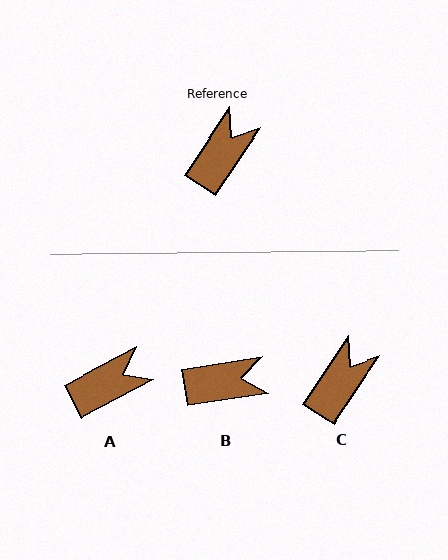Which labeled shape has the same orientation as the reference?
C.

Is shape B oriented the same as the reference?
No, it is off by about 48 degrees.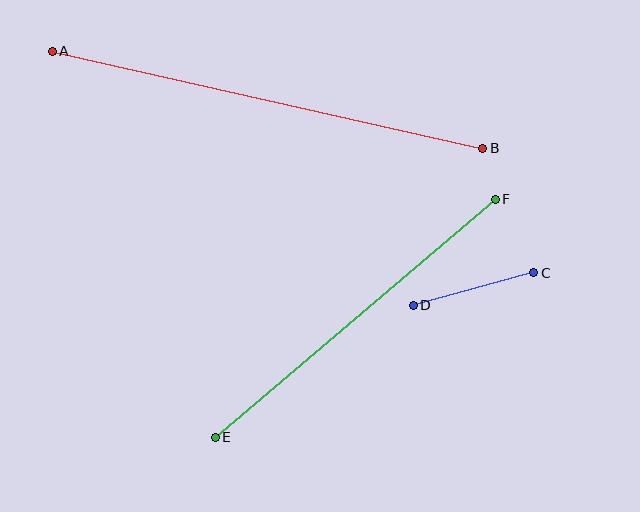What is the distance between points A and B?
The distance is approximately 442 pixels.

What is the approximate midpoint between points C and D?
The midpoint is at approximately (473, 289) pixels.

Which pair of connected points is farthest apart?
Points A and B are farthest apart.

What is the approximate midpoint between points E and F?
The midpoint is at approximately (355, 318) pixels.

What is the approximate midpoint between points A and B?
The midpoint is at approximately (268, 100) pixels.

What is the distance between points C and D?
The distance is approximately 125 pixels.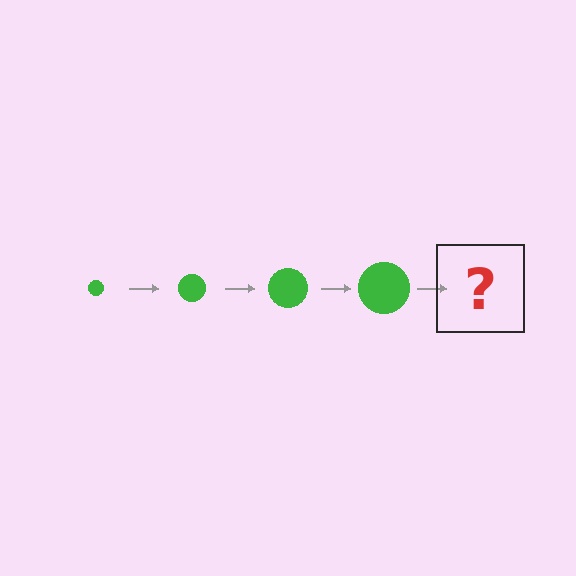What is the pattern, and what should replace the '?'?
The pattern is that the circle gets progressively larger each step. The '?' should be a green circle, larger than the previous one.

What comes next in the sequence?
The next element should be a green circle, larger than the previous one.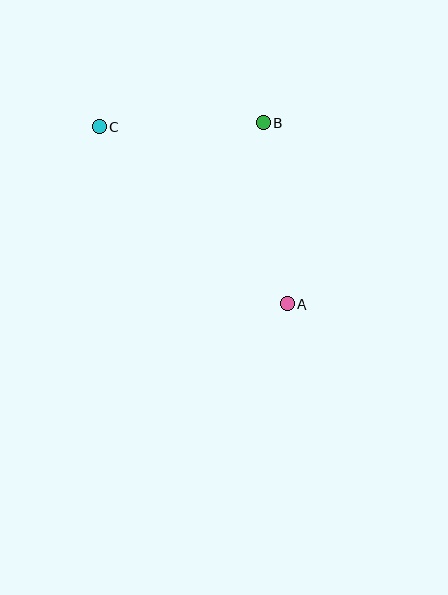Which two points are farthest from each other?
Points A and C are farthest from each other.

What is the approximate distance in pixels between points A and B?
The distance between A and B is approximately 182 pixels.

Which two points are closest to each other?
Points B and C are closest to each other.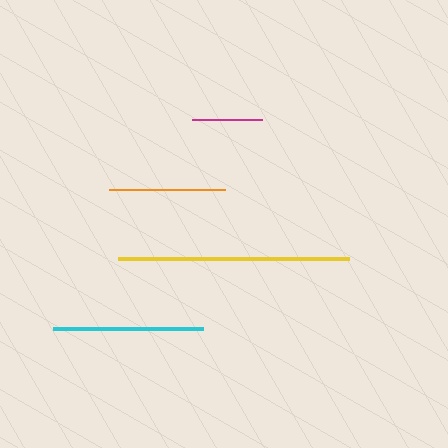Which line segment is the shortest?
The magenta line is the shortest at approximately 70 pixels.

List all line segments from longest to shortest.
From longest to shortest: yellow, cyan, orange, magenta.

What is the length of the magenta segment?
The magenta segment is approximately 70 pixels long.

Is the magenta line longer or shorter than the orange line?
The orange line is longer than the magenta line.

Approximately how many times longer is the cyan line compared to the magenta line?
The cyan line is approximately 2.1 times the length of the magenta line.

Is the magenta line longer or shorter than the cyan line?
The cyan line is longer than the magenta line.